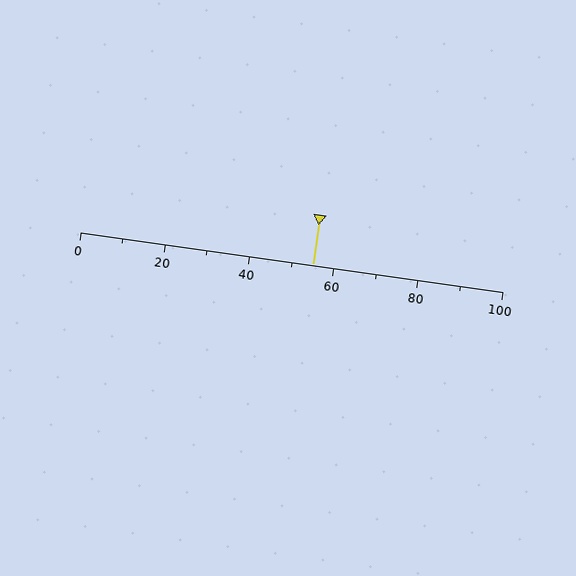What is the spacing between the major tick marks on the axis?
The major ticks are spaced 20 apart.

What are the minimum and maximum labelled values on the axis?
The axis runs from 0 to 100.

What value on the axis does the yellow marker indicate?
The marker indicates approximately 55.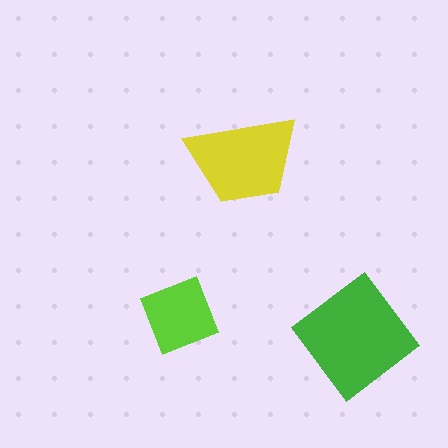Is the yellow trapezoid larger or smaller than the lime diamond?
Larger.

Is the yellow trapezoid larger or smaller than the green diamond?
Smaller.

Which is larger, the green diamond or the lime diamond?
The green diamond.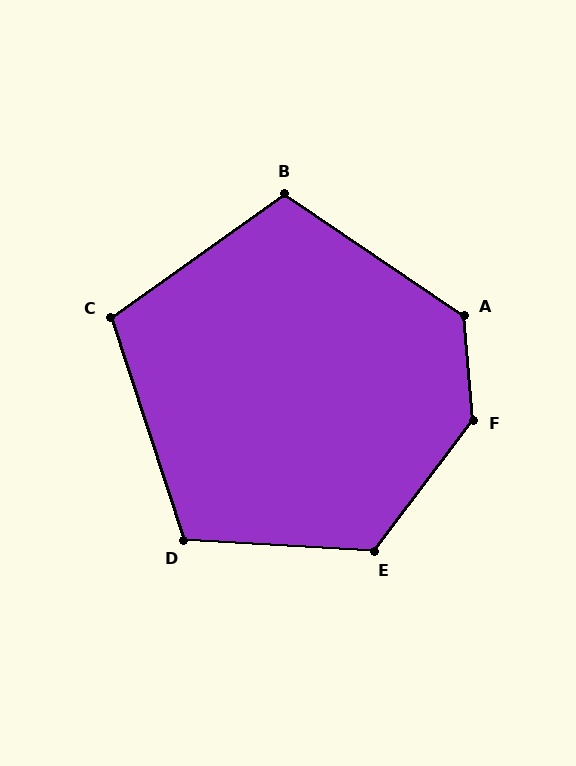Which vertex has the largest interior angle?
F, at approximately 138 degrees.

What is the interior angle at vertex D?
Approximately 111 degrees (obtuse).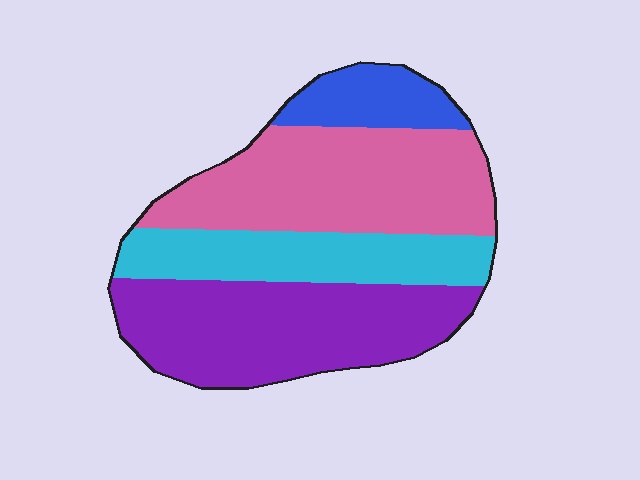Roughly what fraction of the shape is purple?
Purple covers roughly 35% of the shape.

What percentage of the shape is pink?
Pink takes up between a quarter and a half of the shape.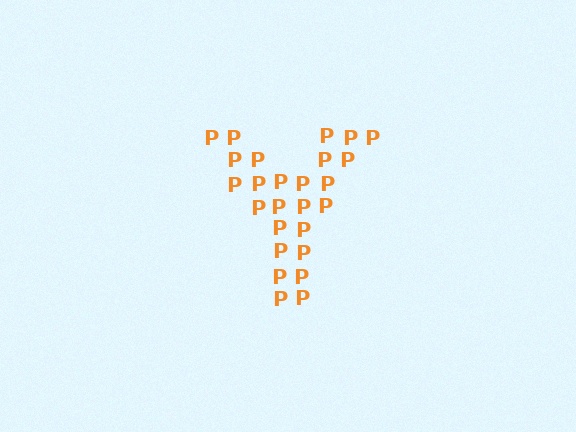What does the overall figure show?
The overall figure shows the letter Y.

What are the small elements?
The small elements are letter P's.